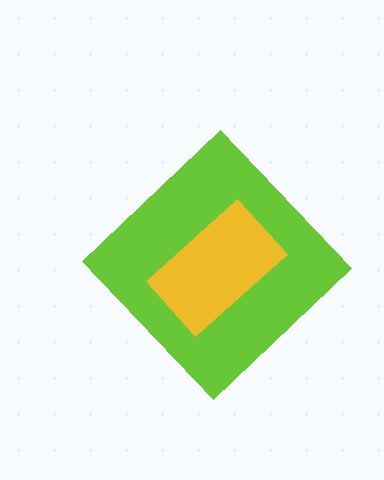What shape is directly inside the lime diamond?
The yellow rectangle.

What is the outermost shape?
The lime diamond.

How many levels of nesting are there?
2.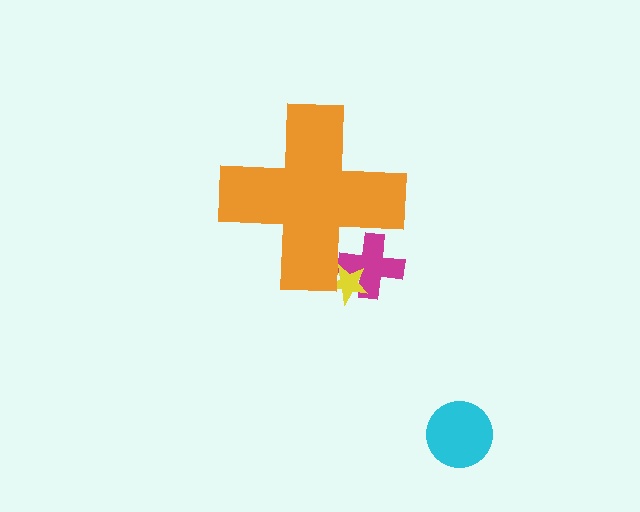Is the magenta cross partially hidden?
Yes, the magenta cross is partially hidden behind the orange cross.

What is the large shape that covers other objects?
An orange cross.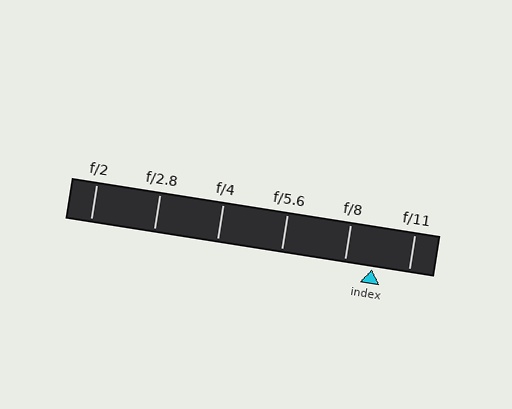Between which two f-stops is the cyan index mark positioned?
The index mark is between f/8 and f/11.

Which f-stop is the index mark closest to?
The index mark is closest to f/8.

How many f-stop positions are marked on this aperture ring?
There are 6 f-stop positions marked.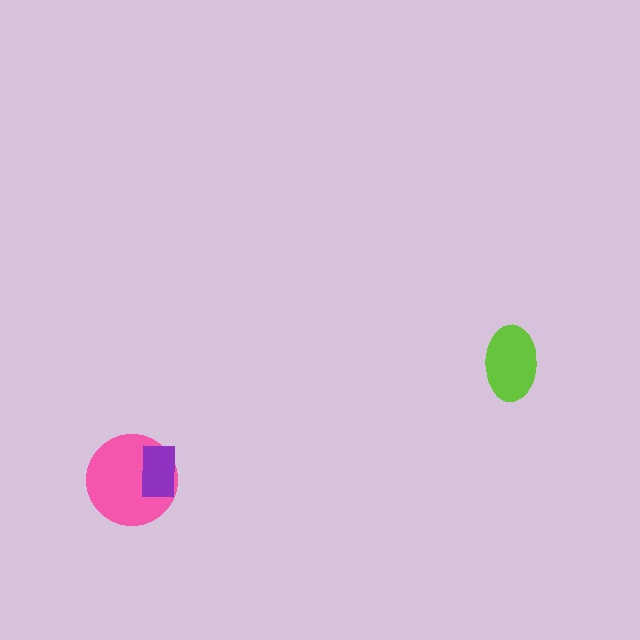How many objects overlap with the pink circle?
1 object overlaps with the pink circle.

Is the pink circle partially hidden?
Yes, it is partially covered by another shape.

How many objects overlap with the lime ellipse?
0 objects overlap with the lime ellipse.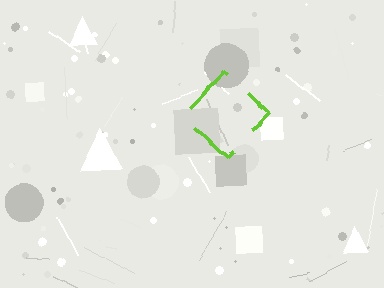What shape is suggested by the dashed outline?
The dashed outline suggests a diamond.